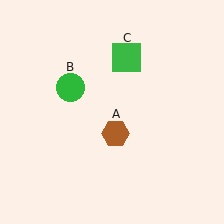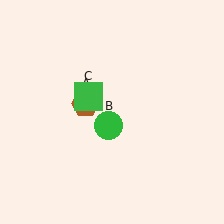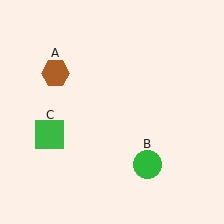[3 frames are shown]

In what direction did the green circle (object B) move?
The green circle (object B) moved down and to the right.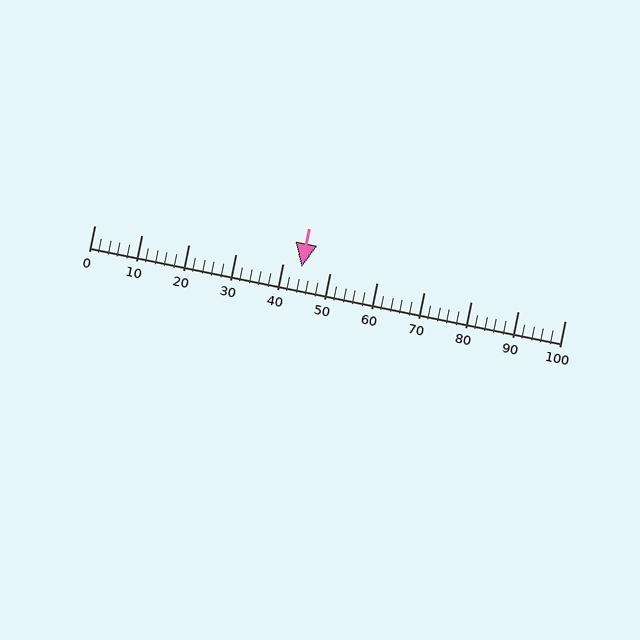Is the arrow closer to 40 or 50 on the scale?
The arrow is closer to 40.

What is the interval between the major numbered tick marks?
The major tick marks are spaced 10 units apart.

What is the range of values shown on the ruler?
The ruler shows values from 0 to 100.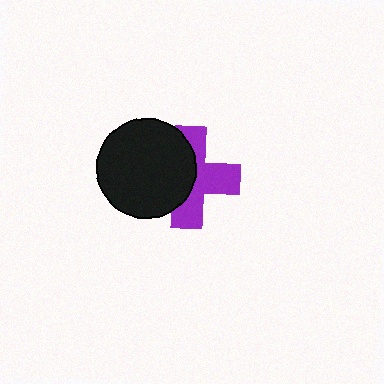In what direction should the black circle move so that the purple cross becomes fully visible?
The black circle should move left. That is the shortest direction to clear the overlap and leave the purple cross fully visible.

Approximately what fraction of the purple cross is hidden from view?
Roughly 47% of the purple cross is hidden behind the black circle.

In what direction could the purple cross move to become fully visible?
The purple cross could move right. That would shift it out from behind the black circle entirely.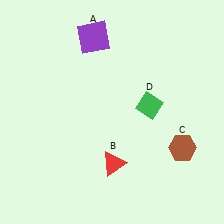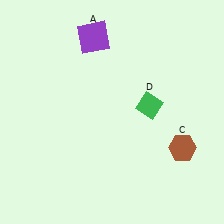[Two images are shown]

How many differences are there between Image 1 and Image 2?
There is 1 difference between the two images.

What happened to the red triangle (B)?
The red triangle (B) was removed in Image 2. It was in the bottom-right area of Image 1.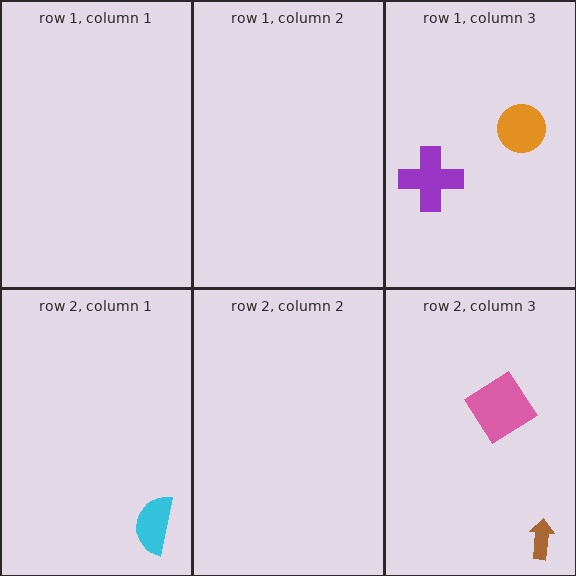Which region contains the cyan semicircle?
The row 2, column 1 region.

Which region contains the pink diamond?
The row 2, column 3 region.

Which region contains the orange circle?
The row 1, column 3 region.